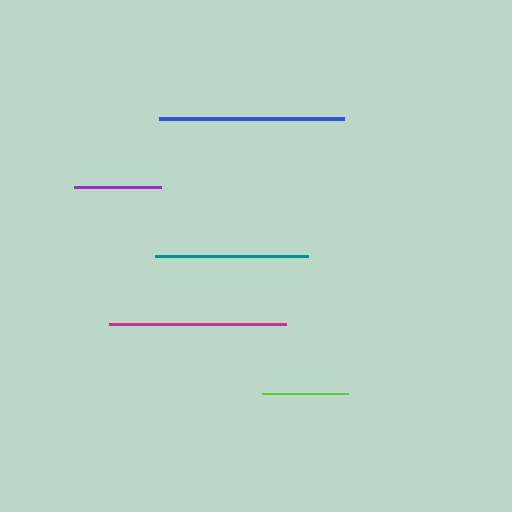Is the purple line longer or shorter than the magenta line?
The magenta line is longer than the purple line.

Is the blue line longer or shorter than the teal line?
The blue line is longer than the teal line.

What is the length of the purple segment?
The purple segment is approximately 87 pixels long.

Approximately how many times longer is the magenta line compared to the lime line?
The magenta line is approximately 2.1 times the length of the lime line.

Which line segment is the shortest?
The lime line is the shortest at approximately 86 pixels.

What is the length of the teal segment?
The teal segment is approximately 154 pixels long.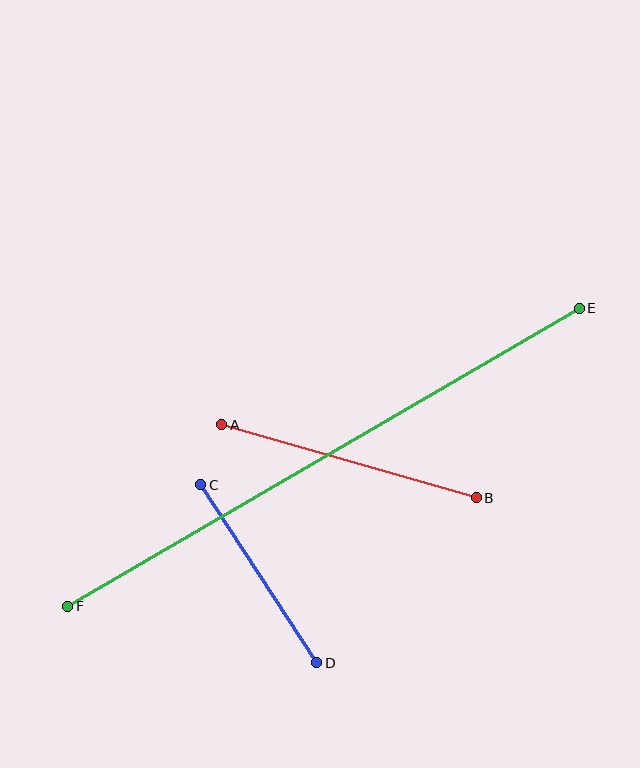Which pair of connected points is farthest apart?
Points E and F are farthest apart.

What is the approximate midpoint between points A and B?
The midpoint is at approximately (349, 461) pixels.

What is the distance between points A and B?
The distance is approximately 265 pixels.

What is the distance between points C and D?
The distance is approximately 212 pixels.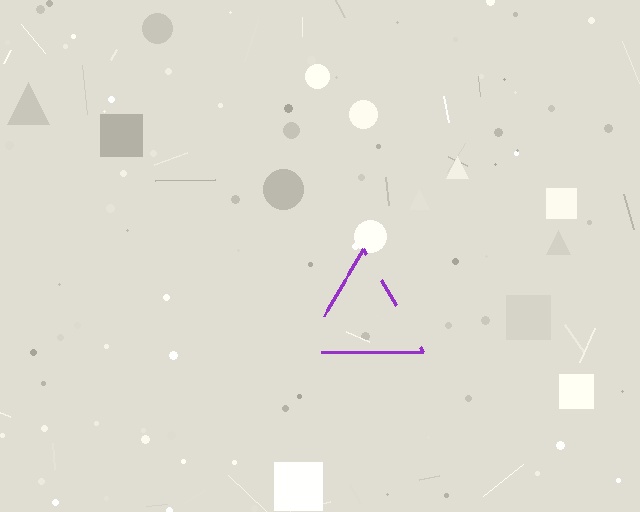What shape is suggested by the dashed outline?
The dashed outline suggests a triangle.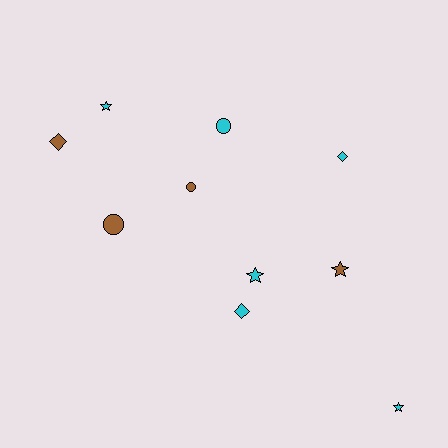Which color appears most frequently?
Cyan, with 6 objects.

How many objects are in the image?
There are 10 objects.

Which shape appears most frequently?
Star, with 4 objects.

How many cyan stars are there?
There are 3 cyan stars.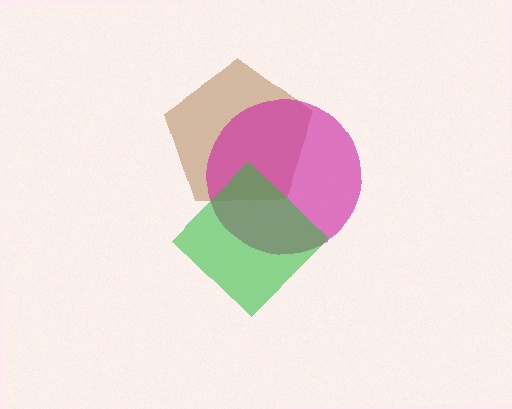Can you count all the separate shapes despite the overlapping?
Yes, there are 3 separate shapes.